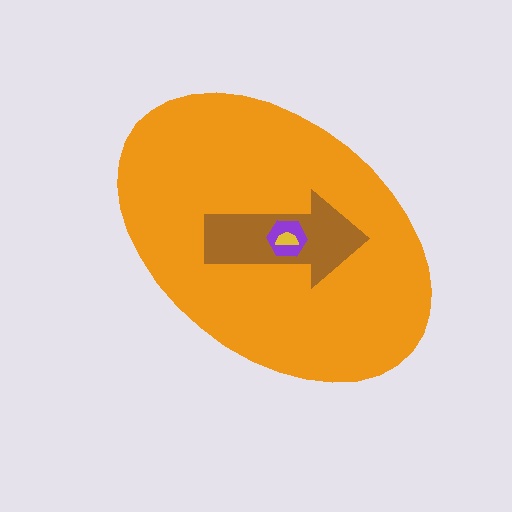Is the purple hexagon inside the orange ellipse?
Yes.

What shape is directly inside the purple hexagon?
The yellow semicircle.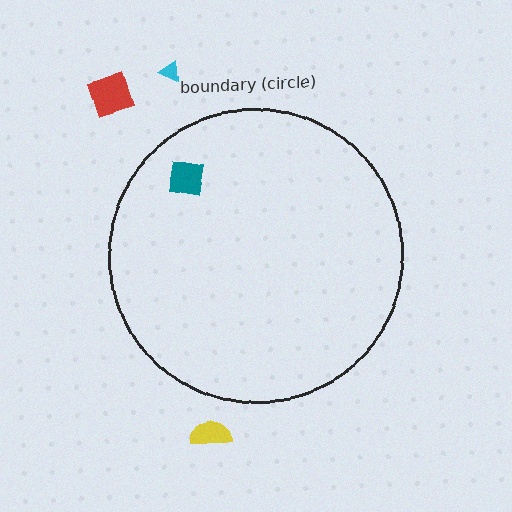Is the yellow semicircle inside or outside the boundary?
Outside.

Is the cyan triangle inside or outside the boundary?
Outside.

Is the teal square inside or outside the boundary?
Inside.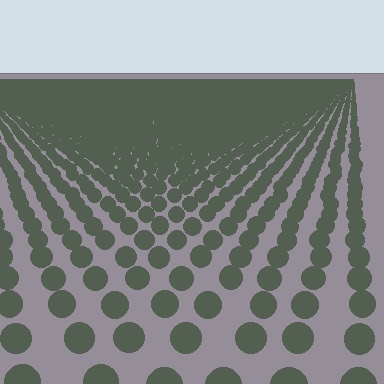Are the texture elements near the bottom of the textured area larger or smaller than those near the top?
Larger. Near the bottom, elements are closer to the viewer and appear at a bigger on-screen size.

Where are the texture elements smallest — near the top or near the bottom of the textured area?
Near the top.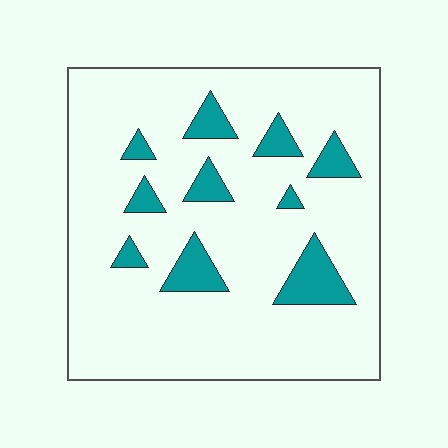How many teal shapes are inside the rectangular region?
10.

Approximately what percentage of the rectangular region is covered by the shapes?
Approximately 15%.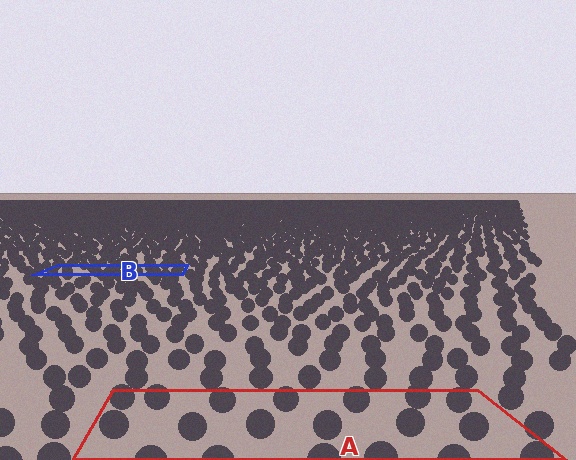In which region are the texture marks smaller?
The texture marks are smaller in region B, because it is farther away.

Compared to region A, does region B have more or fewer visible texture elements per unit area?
Region B has more texture elements per unit area — they are packed more densely because it is farther away.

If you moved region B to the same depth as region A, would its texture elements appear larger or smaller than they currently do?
They would appear larger. At a closer depth, the same texture elements are projected at a bigger on-screen size.